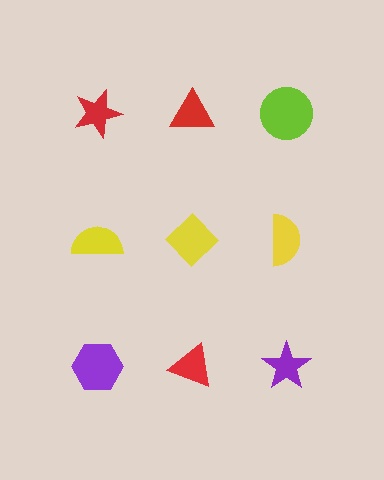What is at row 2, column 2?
A yellow diamond.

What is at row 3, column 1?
A purple hexagon.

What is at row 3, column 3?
A purple star.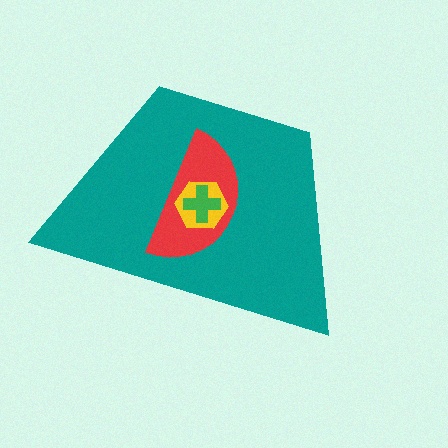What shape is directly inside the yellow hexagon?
The green cross.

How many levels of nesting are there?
4.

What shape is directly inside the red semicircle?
The yellow hexagon.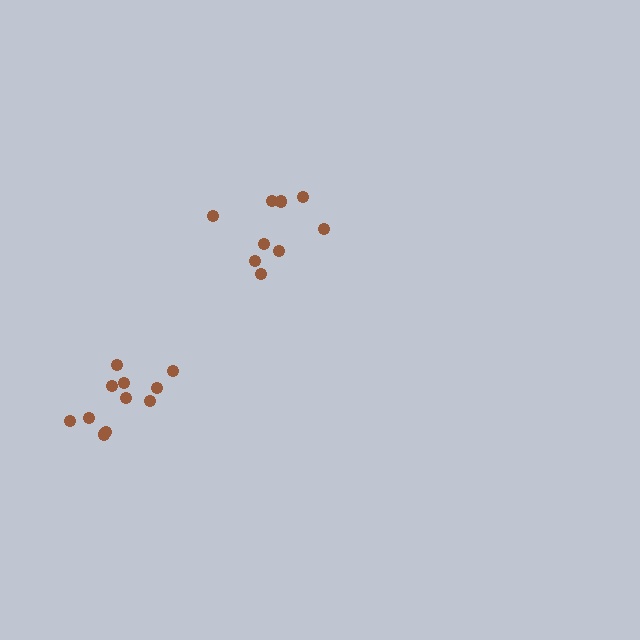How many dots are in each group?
Group 1: 9 dots, Group 2: 11 dots (20 total).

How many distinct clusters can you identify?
There are 2 distinct clusters.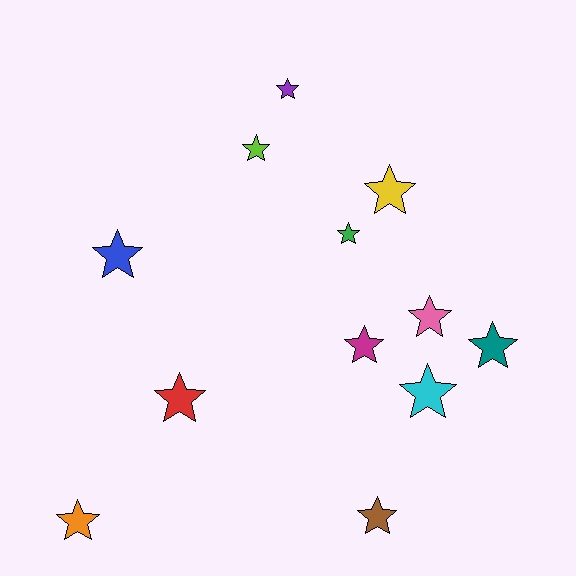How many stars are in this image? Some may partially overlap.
There are 12 stars.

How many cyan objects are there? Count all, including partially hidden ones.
There is 1 cyan object.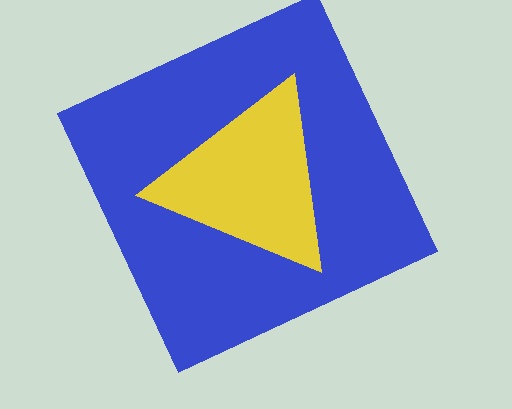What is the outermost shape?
The blue square.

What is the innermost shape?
The yellow triangle.